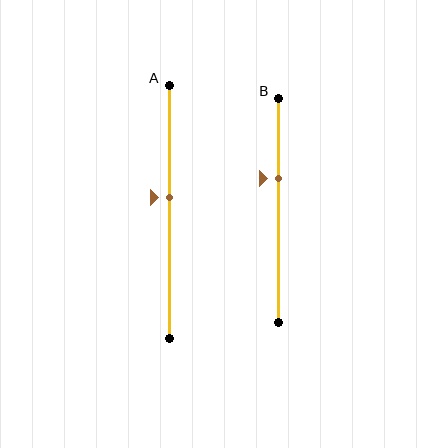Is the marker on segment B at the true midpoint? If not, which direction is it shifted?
No, the marker on segment B is shifted upward by about 14% of the segment length.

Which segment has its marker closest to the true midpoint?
Segment A has its marker closest to the true midpoint.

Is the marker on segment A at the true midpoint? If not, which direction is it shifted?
No, the marker on segment A is shifted upward by about 6% of the segment length.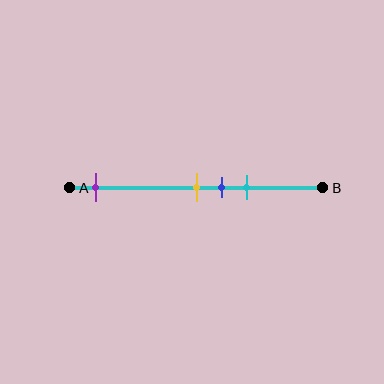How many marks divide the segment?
There are 4 marks dividing the segment.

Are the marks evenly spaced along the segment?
No, the marks are not evenly spaced.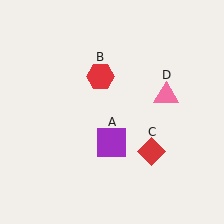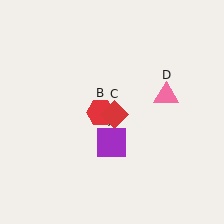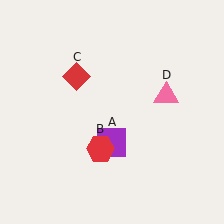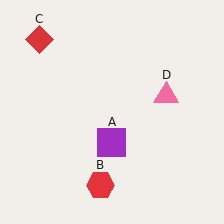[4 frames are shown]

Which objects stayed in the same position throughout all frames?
Purple square (object A) and pink triangle (object D) remained stationary.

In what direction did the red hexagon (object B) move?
The red hexagon (object B) moved down.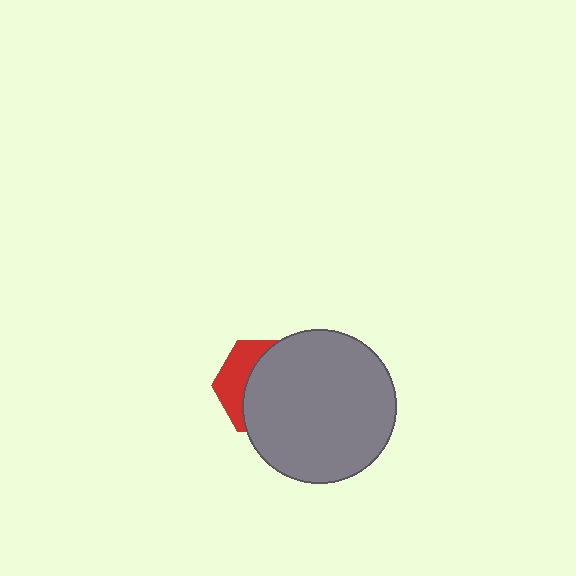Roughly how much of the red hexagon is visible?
A small part of it is visible (roughly 33%).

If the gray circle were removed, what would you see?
You would see the complete red hexagon.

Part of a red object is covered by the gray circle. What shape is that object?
It is a hexagon.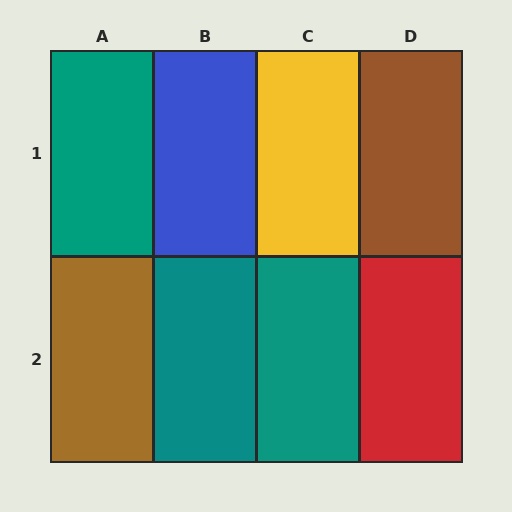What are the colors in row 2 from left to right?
Brown, teal, teal, red.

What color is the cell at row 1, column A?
Teal.